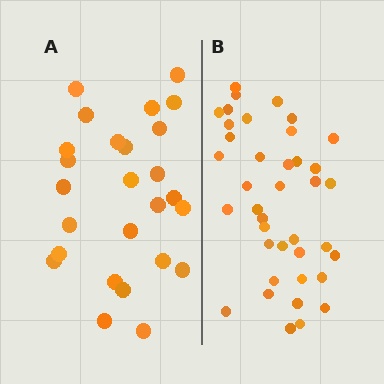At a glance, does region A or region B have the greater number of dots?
Region B (the right region) has more dots.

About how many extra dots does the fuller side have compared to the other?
Region B has approximately 15 more dots than region A.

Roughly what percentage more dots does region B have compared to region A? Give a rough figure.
About 50% more.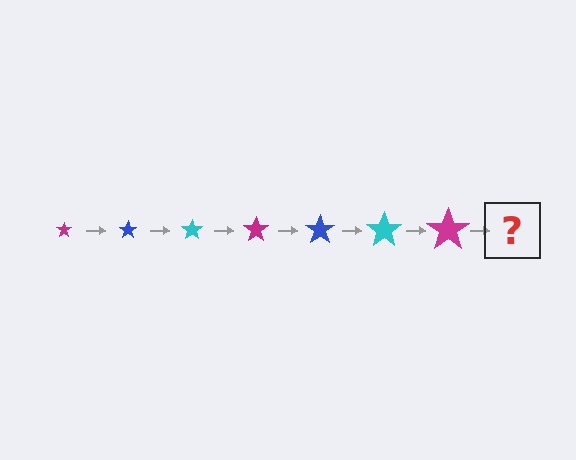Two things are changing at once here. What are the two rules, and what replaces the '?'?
The two rules are that the star grows larger each step and the color cycles through magenta, blue, and cyan. The '?' should be a blue star, larger than the previous one.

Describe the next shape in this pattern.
It should be a blue star, larger than the previous one.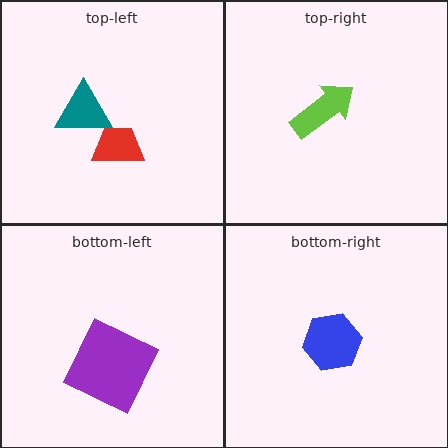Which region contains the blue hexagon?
The bottom-right region.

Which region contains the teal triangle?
The top-left region.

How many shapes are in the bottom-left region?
1.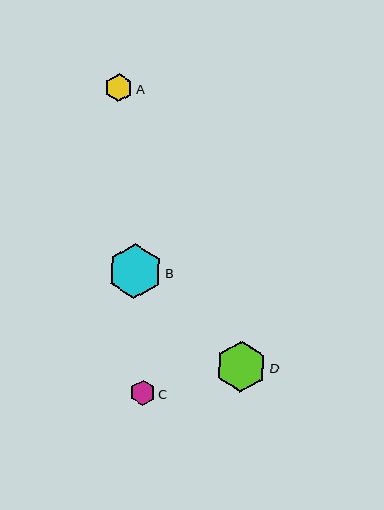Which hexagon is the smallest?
Hexagon C is the smallest with a size of approximately 25 pixels.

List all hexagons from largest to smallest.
From largest to smallest: B, D, A, C.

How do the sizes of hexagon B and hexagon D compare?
Hexagon B and hexagon D are approximately the same size.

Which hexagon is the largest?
Hexagon B is the largest with a size of approximately 54 pixels.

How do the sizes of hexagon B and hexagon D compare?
Hexagon B and hexagon D are approximately the same size.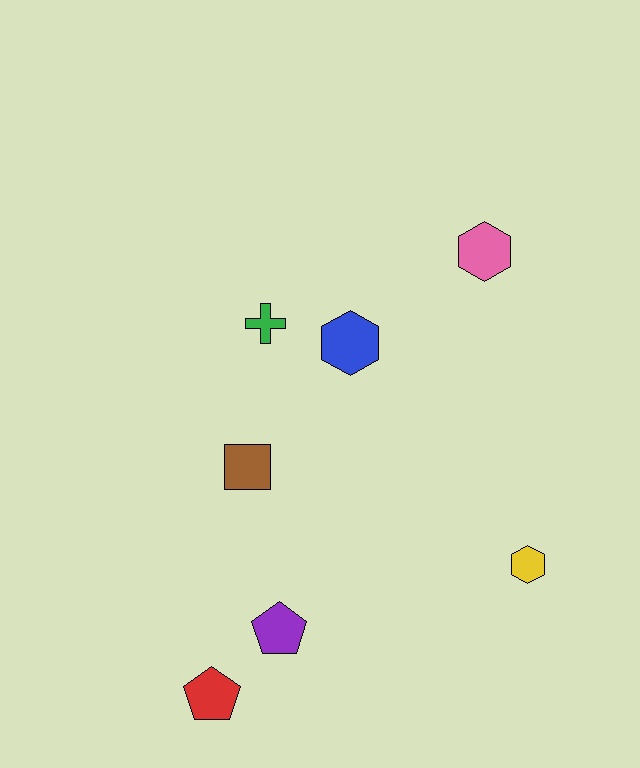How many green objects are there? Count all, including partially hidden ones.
There is 1 green object.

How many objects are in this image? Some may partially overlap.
There are 7 objects.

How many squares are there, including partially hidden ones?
There is 1 square.